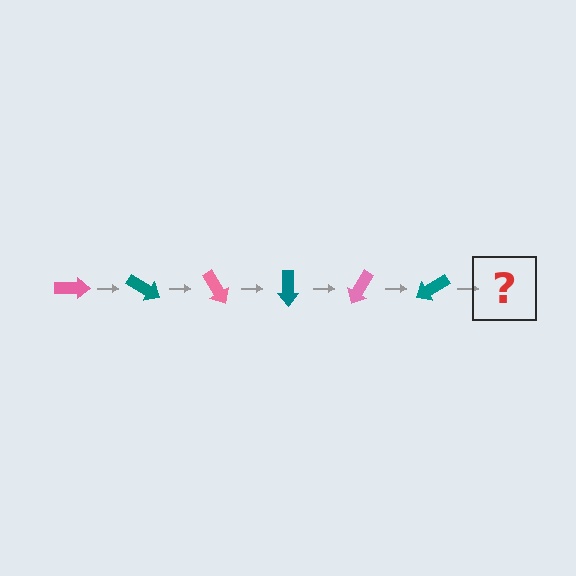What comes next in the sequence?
The next element should be a pink arrow, rotated 180 degrees from the start.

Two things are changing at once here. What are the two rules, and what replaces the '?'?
The two rules are that it rotates 30 degrees each step and the color cycles through pink and teal. The '?' should be a pink arrow, rotated 180 degrees from the start.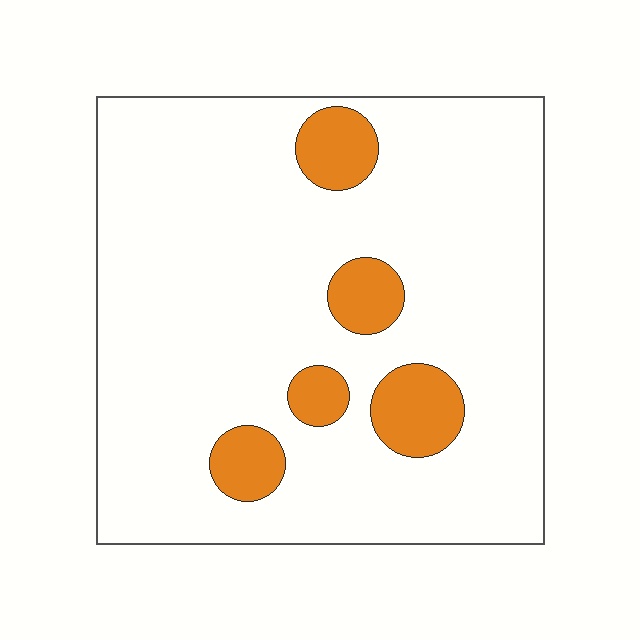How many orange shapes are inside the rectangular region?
5.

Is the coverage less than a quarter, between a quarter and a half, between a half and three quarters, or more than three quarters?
Less than a quarter.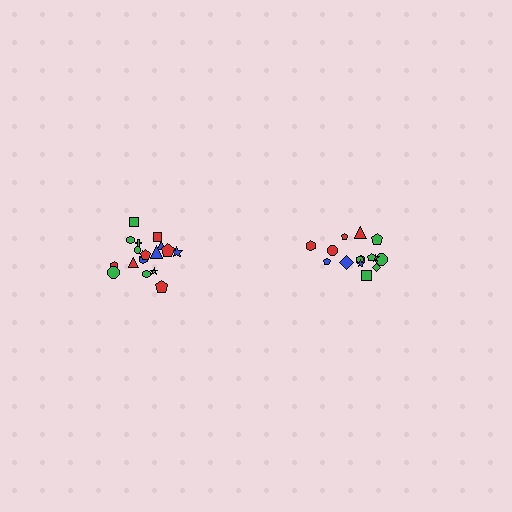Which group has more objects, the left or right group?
The left group.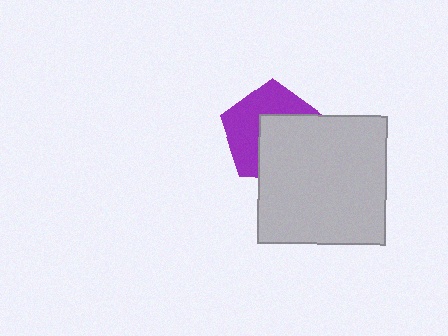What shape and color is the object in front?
The object in front is a light gray square.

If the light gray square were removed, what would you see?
You would see the complete purple pentagon.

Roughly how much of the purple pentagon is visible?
About half of it is visible (roughly 50%).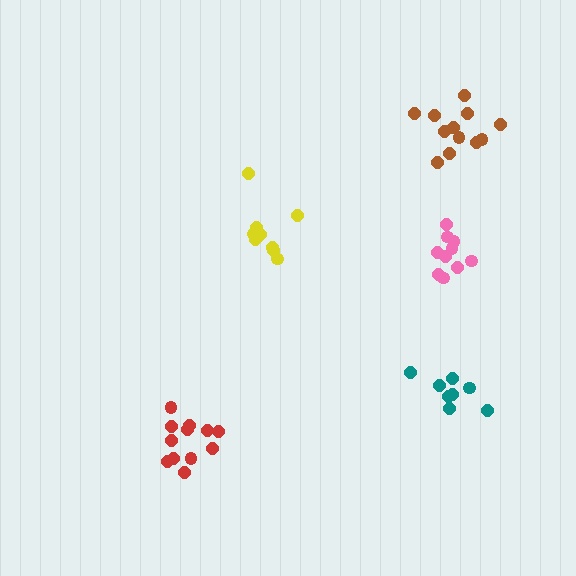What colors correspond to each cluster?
The clusters are colored: brown, yellow, red, teal, pink.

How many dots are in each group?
Group 1: 12 dots, Group 2: 9 dots, Group 3: 12 dots, Group 4: 8 dots, Group 5: 10 dots (51 total).